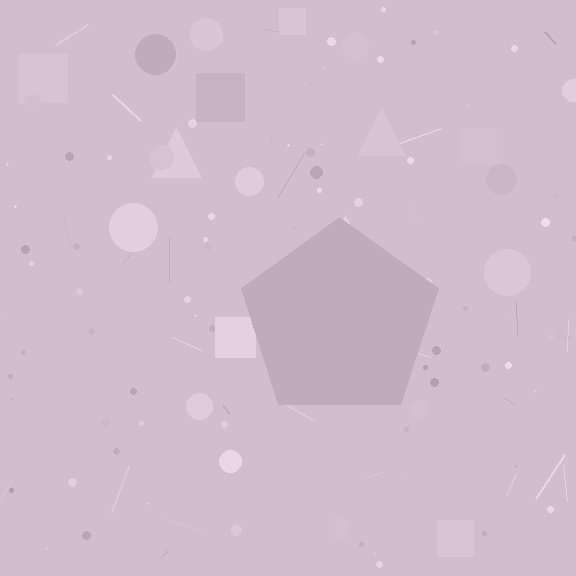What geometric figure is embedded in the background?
A pentagon is embedded in the background.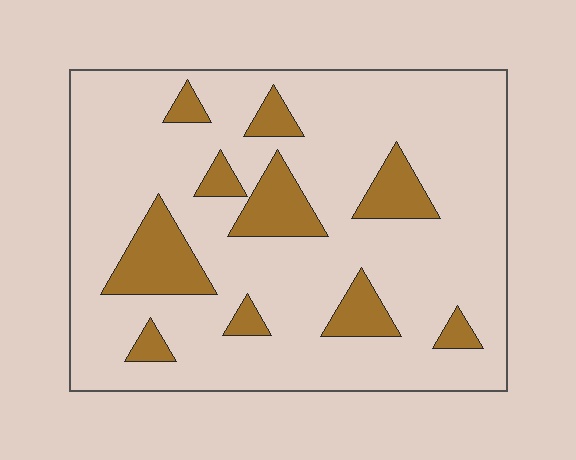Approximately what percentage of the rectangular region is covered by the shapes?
Approximately 15%.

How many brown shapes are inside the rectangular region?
10.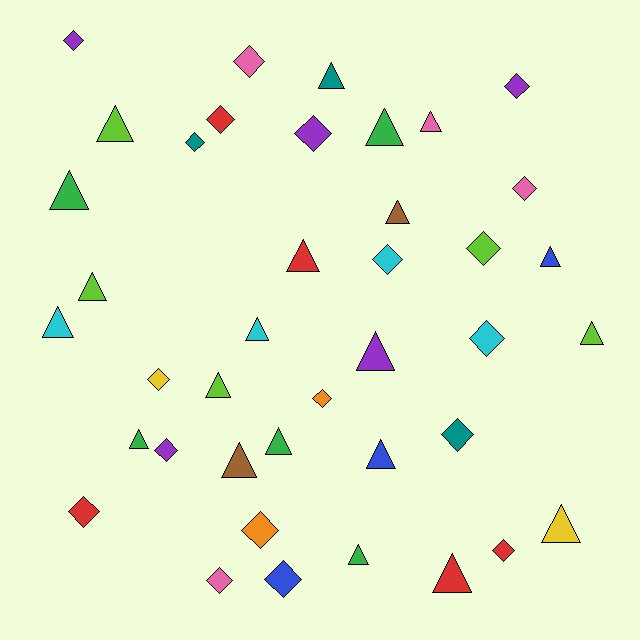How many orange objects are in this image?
There are 2 orange objects.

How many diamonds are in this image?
There are 19 diamonds.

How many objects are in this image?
There are 40 objects.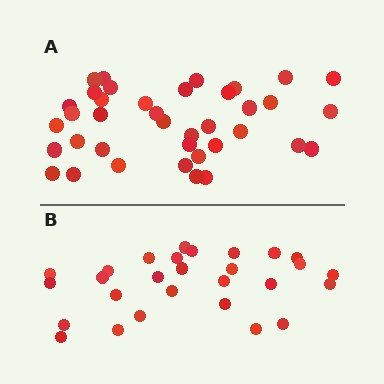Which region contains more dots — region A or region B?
Region A (the top region) has more dots.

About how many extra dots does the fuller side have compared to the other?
Region A has roughly 10 or so more dots than region B.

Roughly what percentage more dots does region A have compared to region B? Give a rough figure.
About 35% more.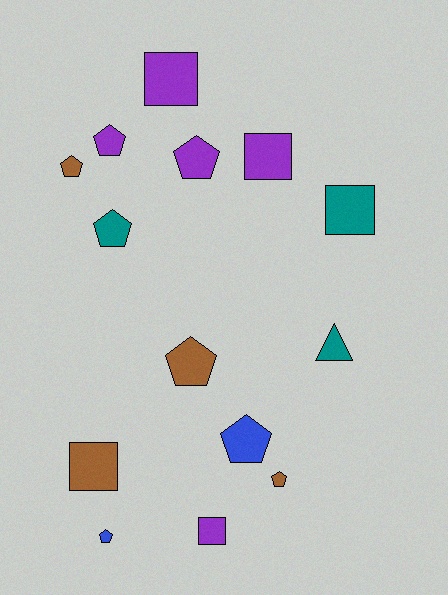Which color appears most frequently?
Purple, with 5 objects.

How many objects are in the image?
There are 14 objects.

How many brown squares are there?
There is 1 brown square.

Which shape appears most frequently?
Pentagon, with 8 objects.